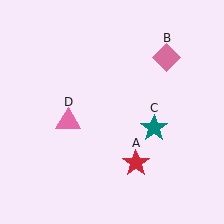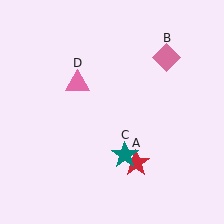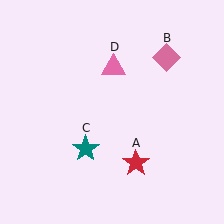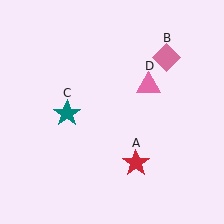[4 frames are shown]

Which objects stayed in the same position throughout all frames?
Red star (object A) and pink diamond (object B) remained stationary.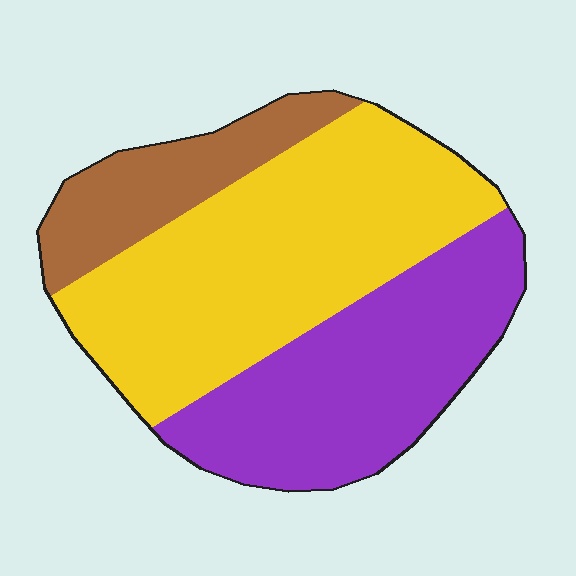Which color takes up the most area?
Yellow, at roughly 50%.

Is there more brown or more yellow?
Yellow.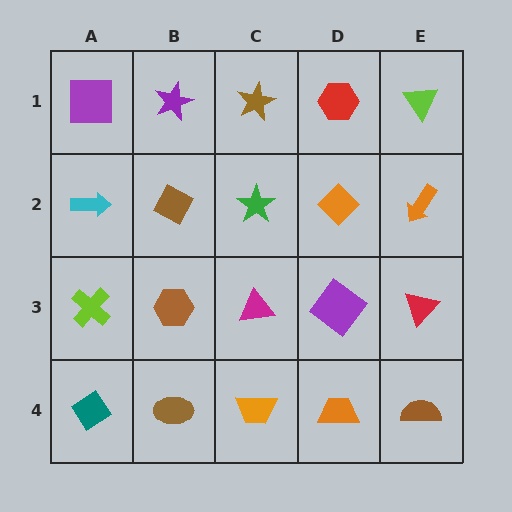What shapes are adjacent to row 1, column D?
An orange diamond (row 2, column D), a brown star (row 1, column C), a lime triangle (row 1, column E).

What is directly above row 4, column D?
A purple diamond.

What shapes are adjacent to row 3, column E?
An orange arrow (row 2, column E), a brown semicircle (row 4, column E), a purple diamond (row 3, column D).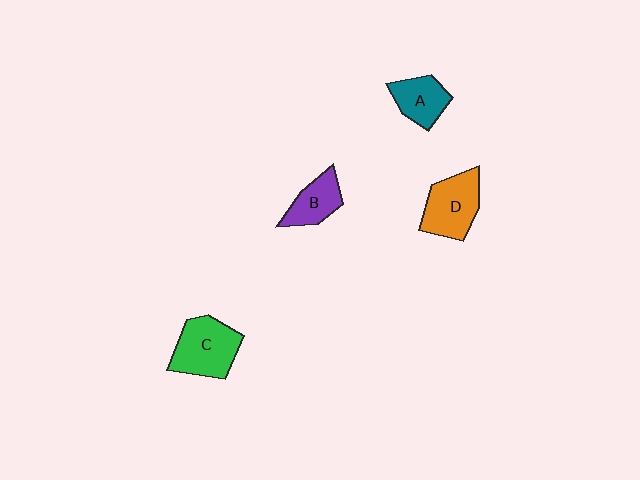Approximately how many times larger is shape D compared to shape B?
Approximately 1.5 times.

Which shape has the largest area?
Shape C (green).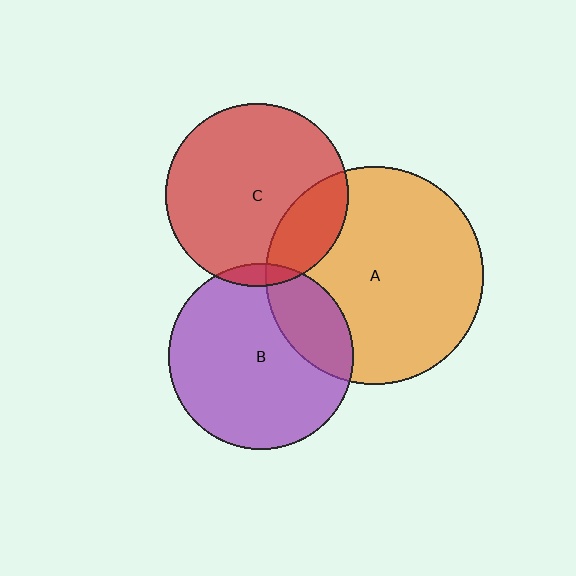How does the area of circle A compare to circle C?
Approximately 1.4 times.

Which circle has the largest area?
Circle A (orange).